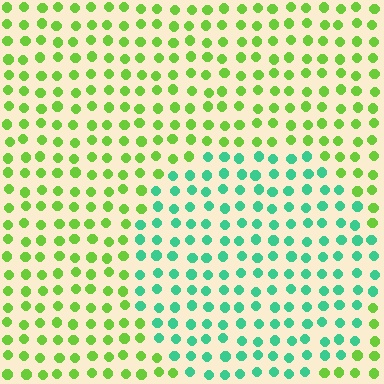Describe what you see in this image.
The image is filled with small lime elements in a uniform arrangement. A circle-shaped region is visible where the elements are tinted to a slightly different hue, forming a subtle color boundary.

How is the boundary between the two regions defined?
The boundary is defined purely by a slight shift in hue (about 55 degrees). Spacing, size, and orientation are identical on both sides.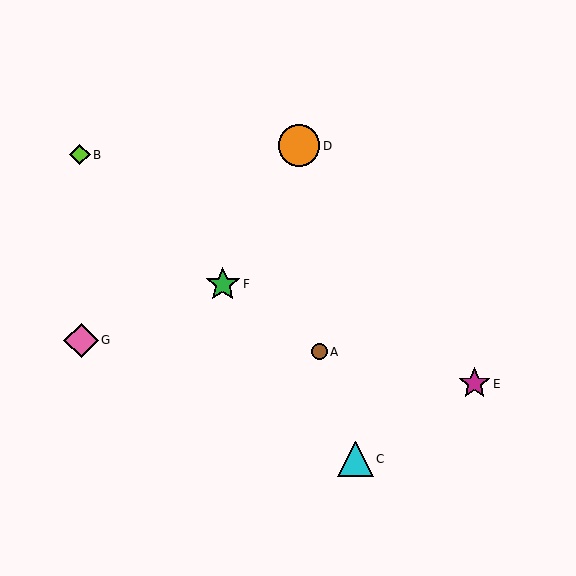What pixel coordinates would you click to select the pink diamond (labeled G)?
Click at (81, 340) to select the pink diamond G.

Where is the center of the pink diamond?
The center of the pink diamond is at (81, 340).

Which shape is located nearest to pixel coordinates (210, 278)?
The green star (labeled F) at (223, 284) is nearest to that location.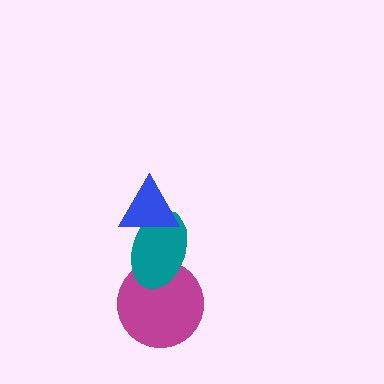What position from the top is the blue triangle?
The blue triangle is 1st from the top.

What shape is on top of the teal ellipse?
The blue triangle is on top of the teal ellipse.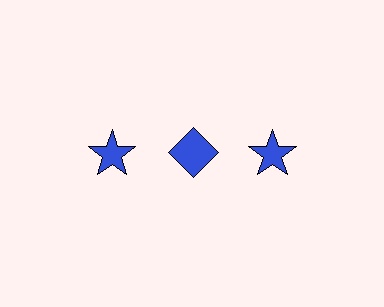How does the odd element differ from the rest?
It has a different shape: diamond instead of star.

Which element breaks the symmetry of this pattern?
The blue diamond in the top row, second from left column breaks the symmetry. All other shapes are blue stars.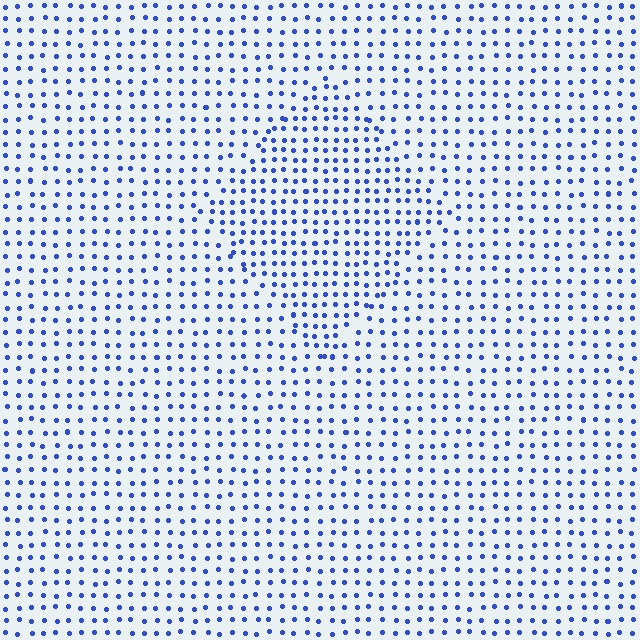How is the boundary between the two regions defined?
The boundary is defined by a change in element density (approximately 1.5x ratio). All elements are the same color, size, and shape.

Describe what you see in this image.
The image contains small blue elements arranged at two different densities. A diamond-shaped region is visible where the elements are more densely packed than the surrounding area.